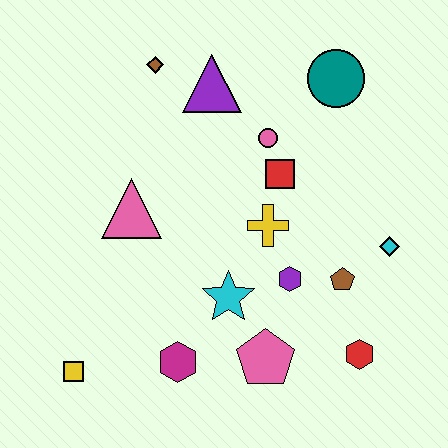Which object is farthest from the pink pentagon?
The brown diamond is farthest from the pink pentagon.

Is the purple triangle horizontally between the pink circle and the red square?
No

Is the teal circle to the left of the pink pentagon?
No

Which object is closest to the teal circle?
The pink circle is closest to the teal circle.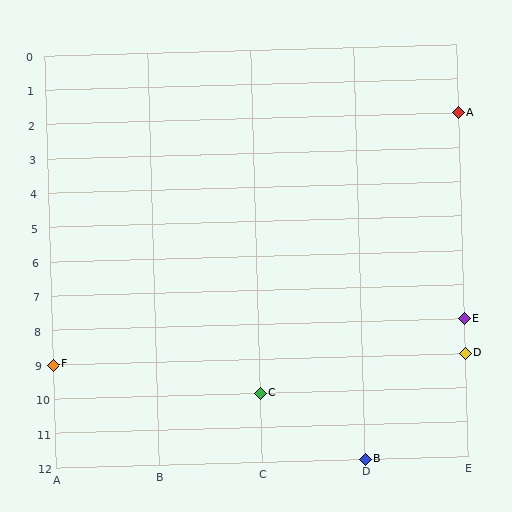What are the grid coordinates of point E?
Point E is at grid coordinates (E, 8).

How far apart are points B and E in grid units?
Points B and E are 1 column and 4 rows apart (about 4.1 grid units diagonally).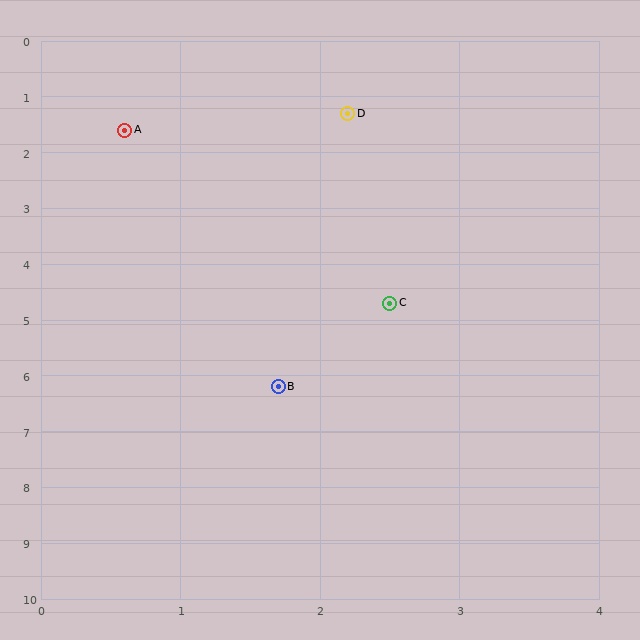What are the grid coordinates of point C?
Point C is at approximately (2.5, 4.7).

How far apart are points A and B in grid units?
Points A and B are about 4.7 grid units apart.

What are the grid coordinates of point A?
Point A is at approximately (0.6, 1.6).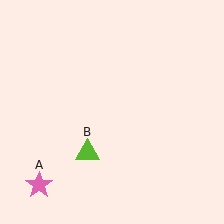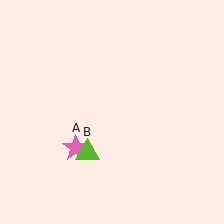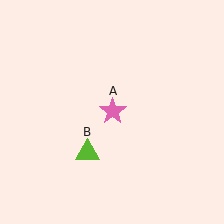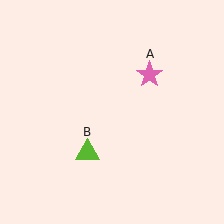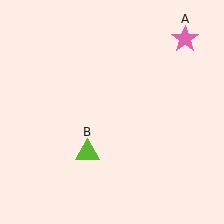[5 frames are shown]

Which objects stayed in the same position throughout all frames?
Lime triangle (object B) remained stationary.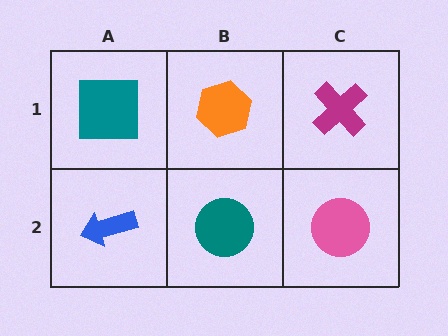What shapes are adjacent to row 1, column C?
A pink circle (row 2, column C), an orange hexagon (row 1, column B).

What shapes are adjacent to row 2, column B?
An orange hexagon (row 1, column B), a blue arrow (row 2, column A), a pink circle (row 2, column C).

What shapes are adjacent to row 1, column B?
A teal circle (row 2, column B), a teal square (row 1, column A), a magenta cross (row 1, column C).